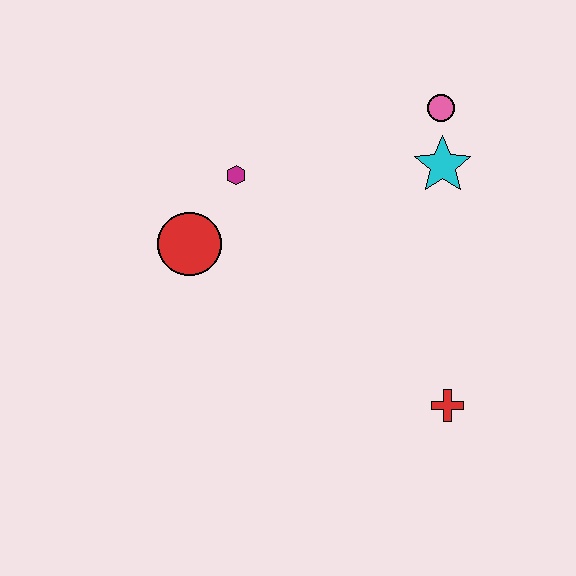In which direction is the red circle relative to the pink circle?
The red circle is to the left of the pink circle.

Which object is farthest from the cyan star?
The red circle is farthest from the cyan star.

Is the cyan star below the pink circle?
Yes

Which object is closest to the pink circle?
The cyan star is closest to the pink circle.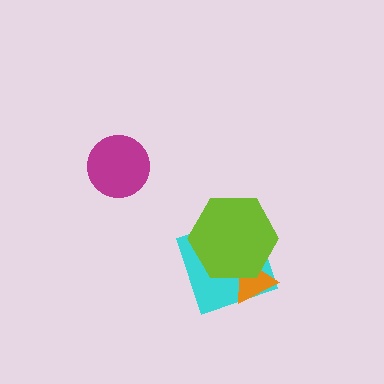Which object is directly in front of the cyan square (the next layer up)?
The orange triangle is directly in front of the cyan square.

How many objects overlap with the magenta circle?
0 objects overlap with the magenta circle.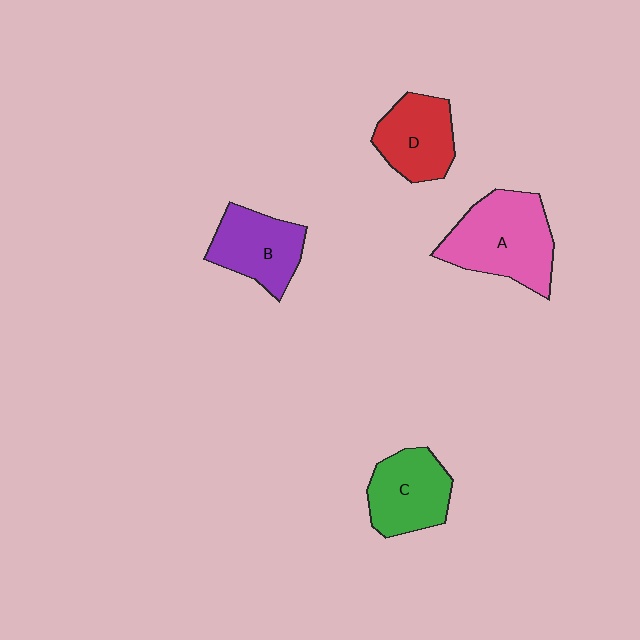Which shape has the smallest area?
Shape D (red).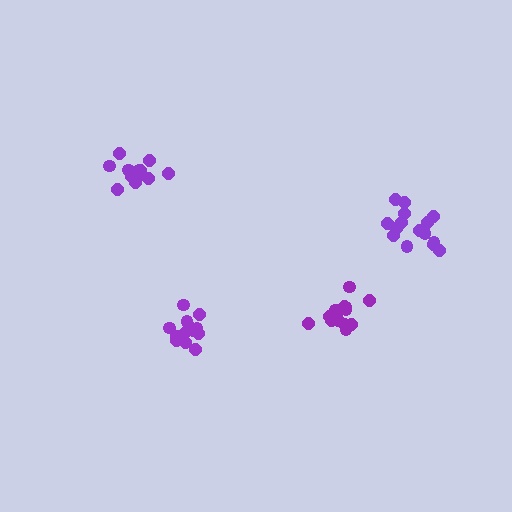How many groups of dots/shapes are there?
There are 4 groups.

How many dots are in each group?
Group 1: 15 dots, Group 2: 13 dots, Group 3: 12 dots, Group 4: 15 dots (55 total).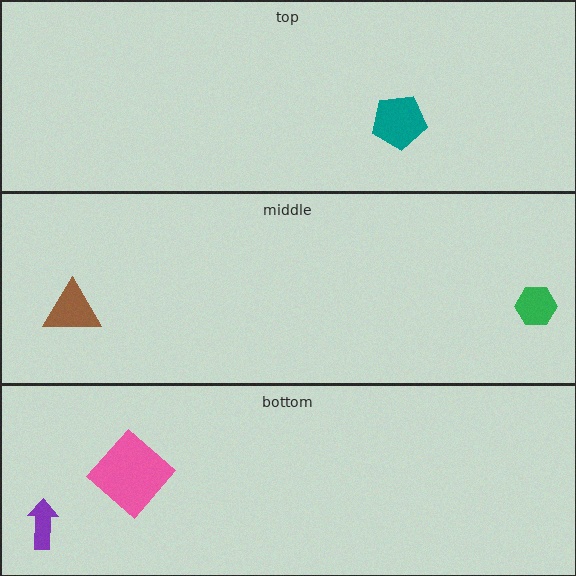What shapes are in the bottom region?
The pink diamond, the purple arrow.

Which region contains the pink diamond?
The bottom region.